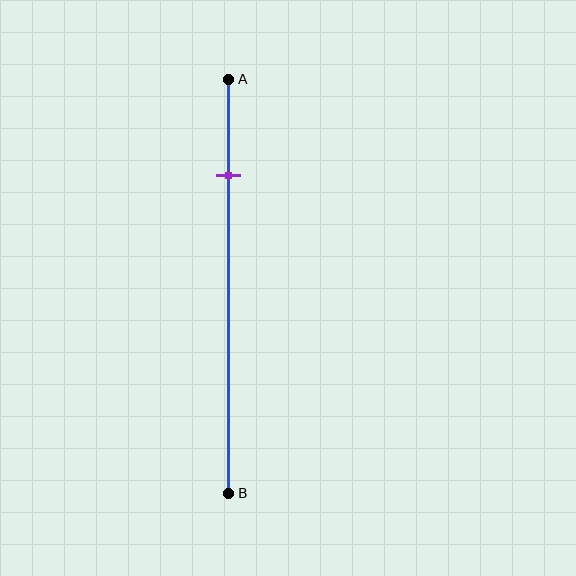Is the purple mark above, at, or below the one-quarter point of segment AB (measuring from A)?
The purple mark is approximately at the one-quarter point of segment AB.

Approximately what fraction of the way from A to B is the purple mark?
The purple mark is approximately 25% of the way from A to B.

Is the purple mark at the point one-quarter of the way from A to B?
Yes, the mark is approximately at the one-quarter point.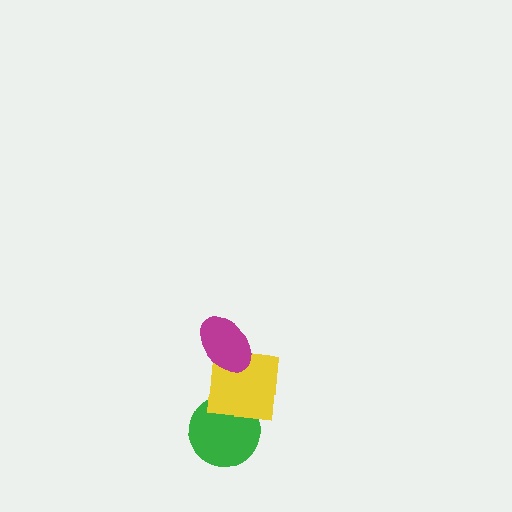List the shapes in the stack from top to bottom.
From top to bottom: the magenta ellipse, the yellow square, the green circle.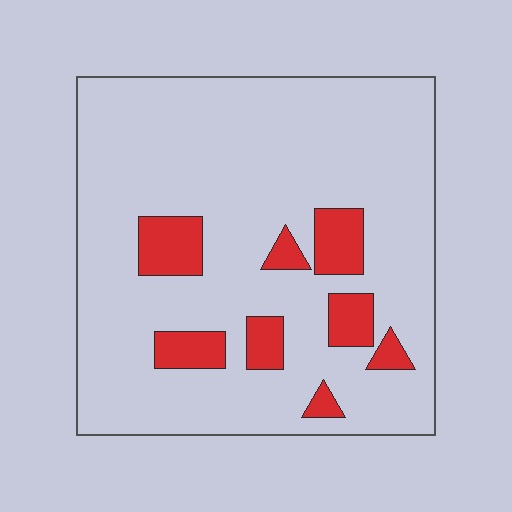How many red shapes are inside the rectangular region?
8.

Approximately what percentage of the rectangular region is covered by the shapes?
Approximately 15%.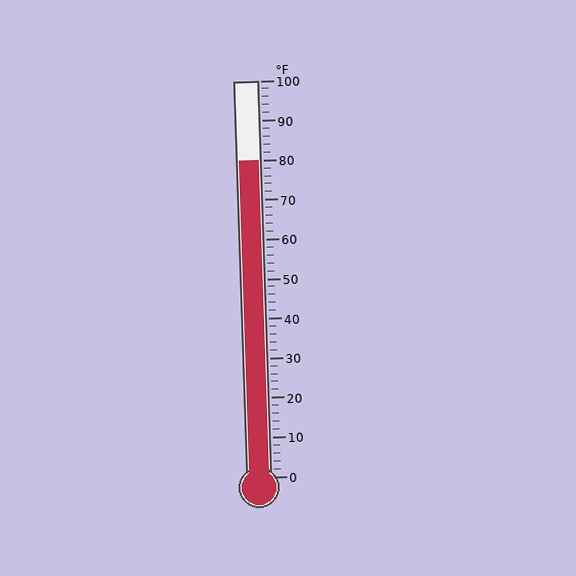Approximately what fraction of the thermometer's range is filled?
The thermometer is filled to approximately 80% of its range.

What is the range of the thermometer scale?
The thermometer scale ranges from 0°F to 100°F.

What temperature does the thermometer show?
The thermometer shows approximately 80°F.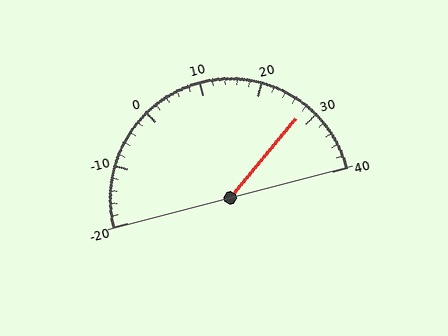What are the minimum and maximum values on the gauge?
The gauge ranges from -20 to 40.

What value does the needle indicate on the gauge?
The needle indicates approximately 28.